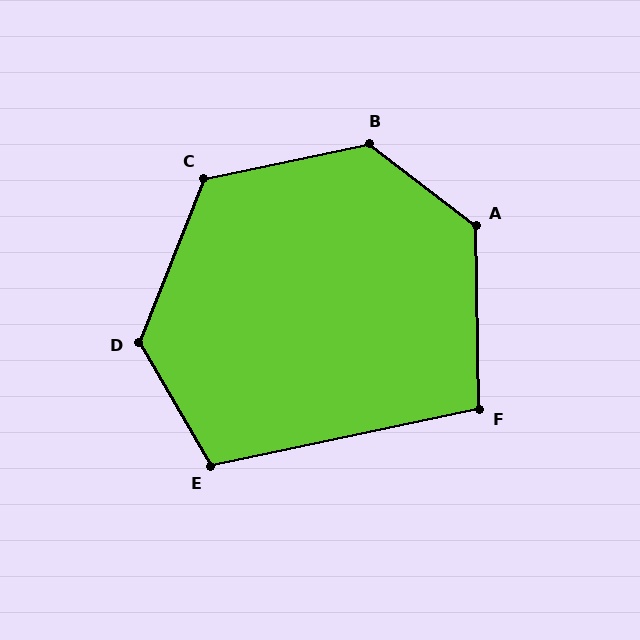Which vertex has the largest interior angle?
B, at approximately 131 degrees.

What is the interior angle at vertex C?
Approximately 124 degrees (obtuse).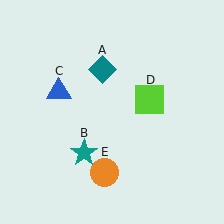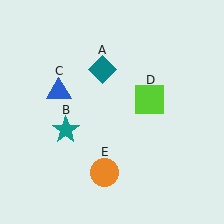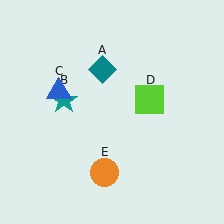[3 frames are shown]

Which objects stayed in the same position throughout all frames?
Teal diamond (object A) and blue triangle (object C) and lime square (object D) and orange circle (object E) remained stationary.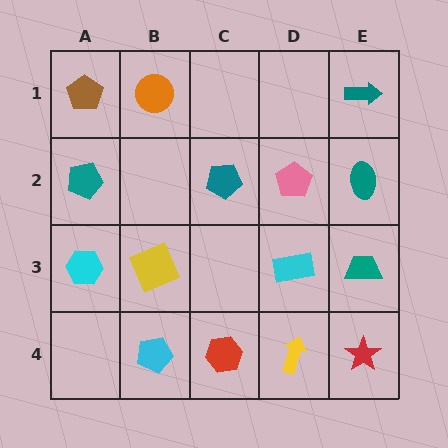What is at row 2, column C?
A teal pentagon.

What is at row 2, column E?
A teal ellipse.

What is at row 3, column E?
A teal trapezoid.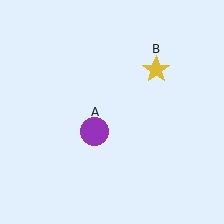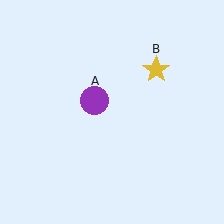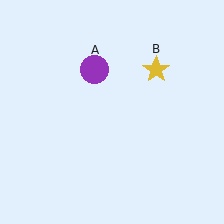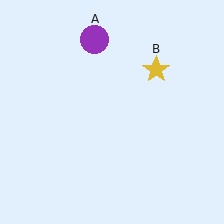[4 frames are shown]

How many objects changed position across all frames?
1 object changed position: purple circle (object A).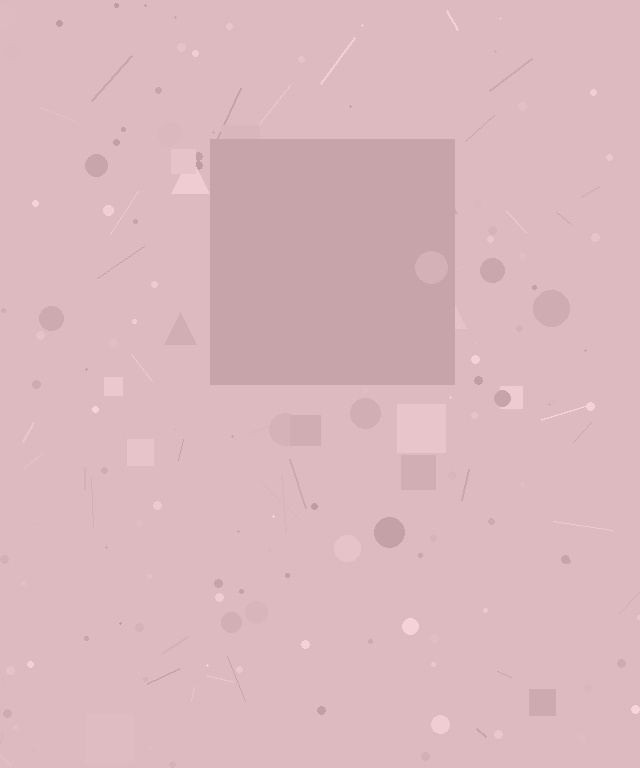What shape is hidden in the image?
A square is hidden in the image.